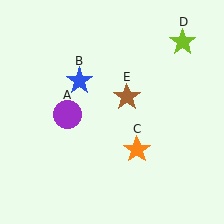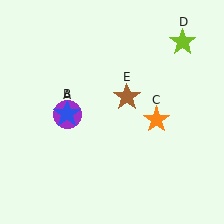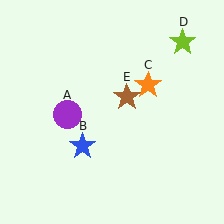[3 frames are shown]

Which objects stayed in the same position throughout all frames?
Purple circle (object A) and lime star (object D) and brown star (object E) remained stationary.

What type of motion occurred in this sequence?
The blue star (object B), orange star (object C) rotated counterclockwise around the center of the scene.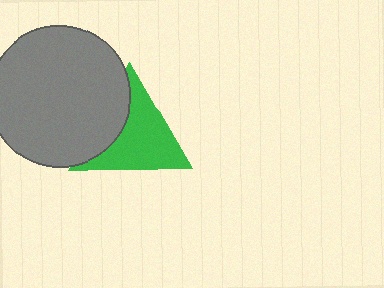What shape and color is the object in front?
The object in front is a gray circle.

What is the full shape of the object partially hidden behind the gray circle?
The partially hidden object is a green triangle.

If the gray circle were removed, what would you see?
You would see the complete green triangle.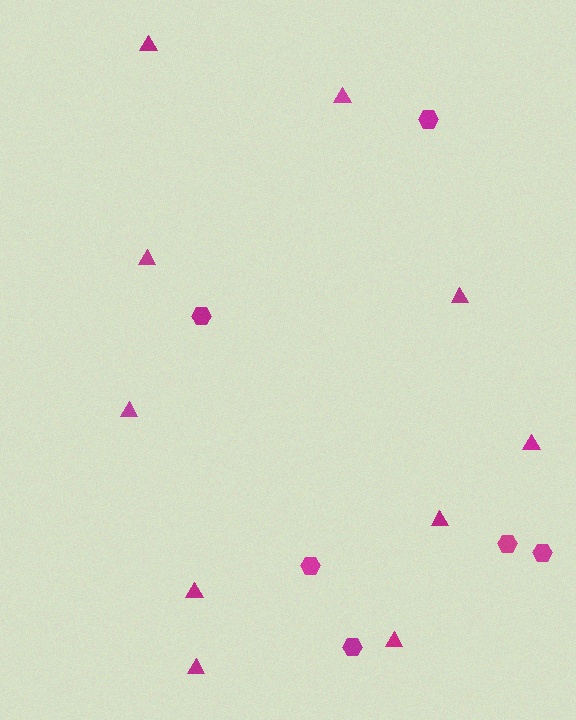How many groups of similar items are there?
There are 2 groups: one group of hexagons (6) and one group of triangles (10).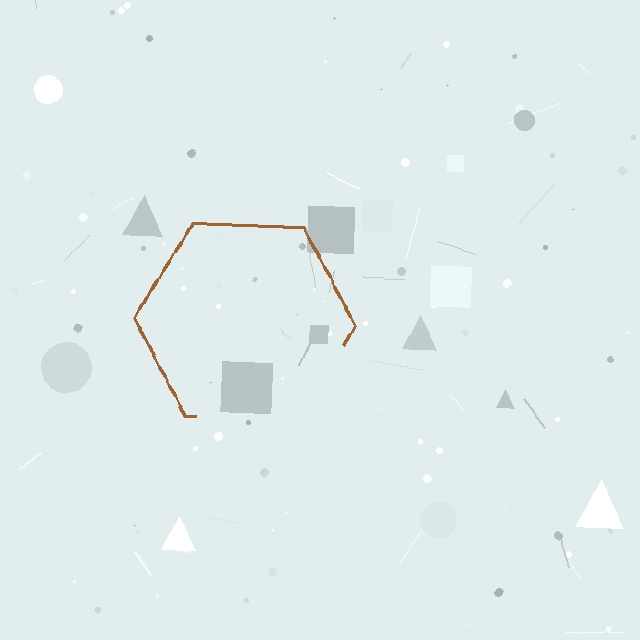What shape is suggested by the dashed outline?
The dashed outline suggests a hexagon.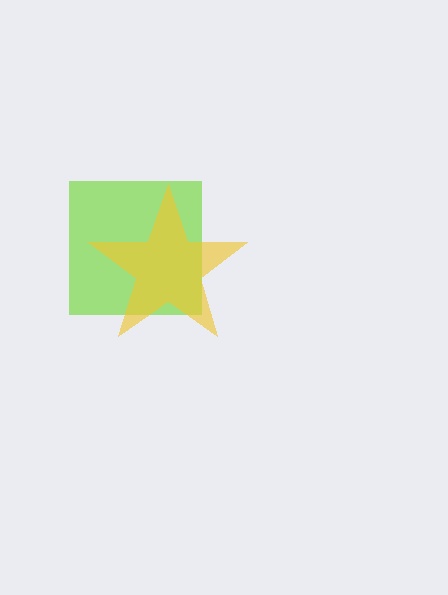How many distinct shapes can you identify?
There are 2 distinct shapes: a lime square, a yellow star.